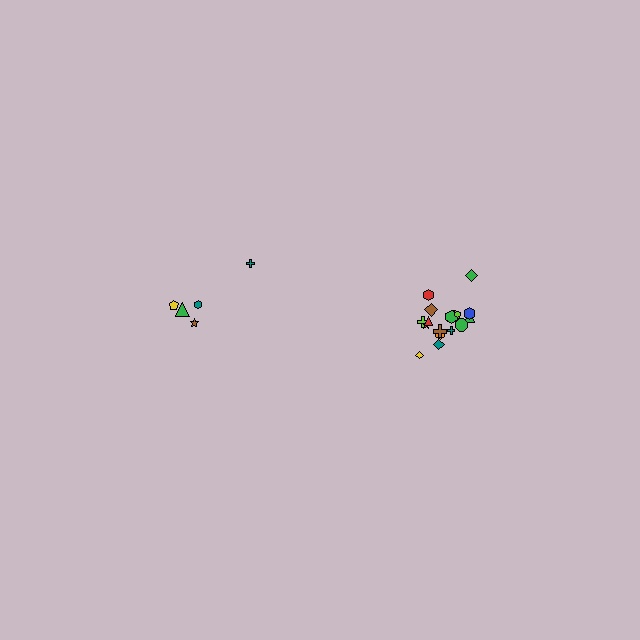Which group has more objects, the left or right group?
The right group.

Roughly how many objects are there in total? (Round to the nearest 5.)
Roughly 25 objects in total.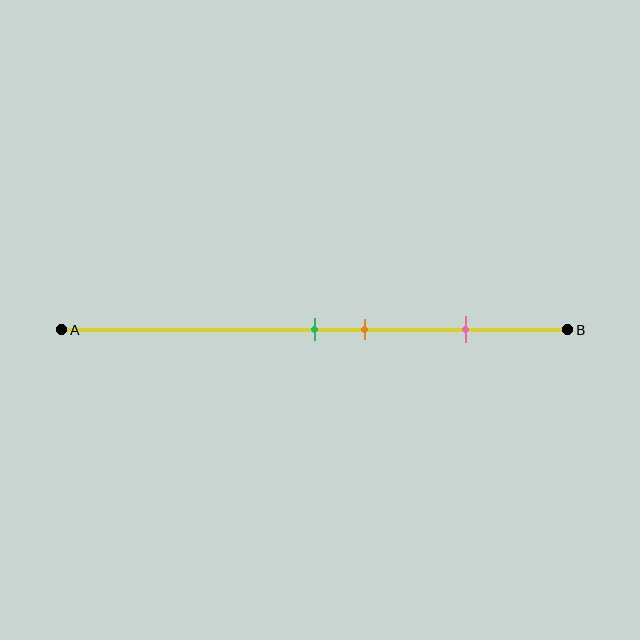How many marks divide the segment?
There are 3 marks dividing the segment.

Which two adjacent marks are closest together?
The green and orange marks are the closest adjacent pair.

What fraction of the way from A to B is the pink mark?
The pink mark is approximately 80% (0.8) of the way from A to B.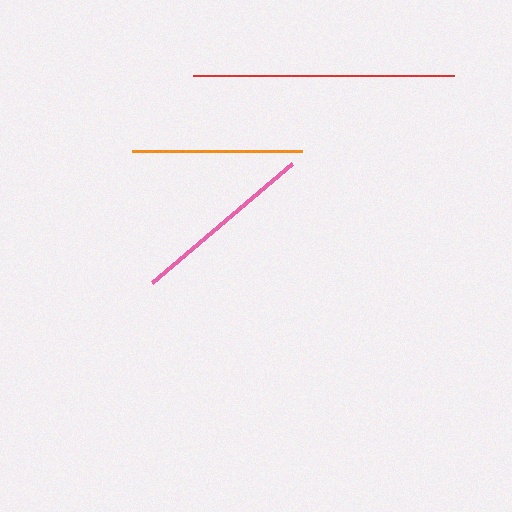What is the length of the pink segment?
The pink segment is approximately 184 pixels long.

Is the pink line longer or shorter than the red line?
The red line is longer than the pink line.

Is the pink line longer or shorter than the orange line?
The pink line is longer than the orange line.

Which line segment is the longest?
The red line is the longest at approximately 261 pixels.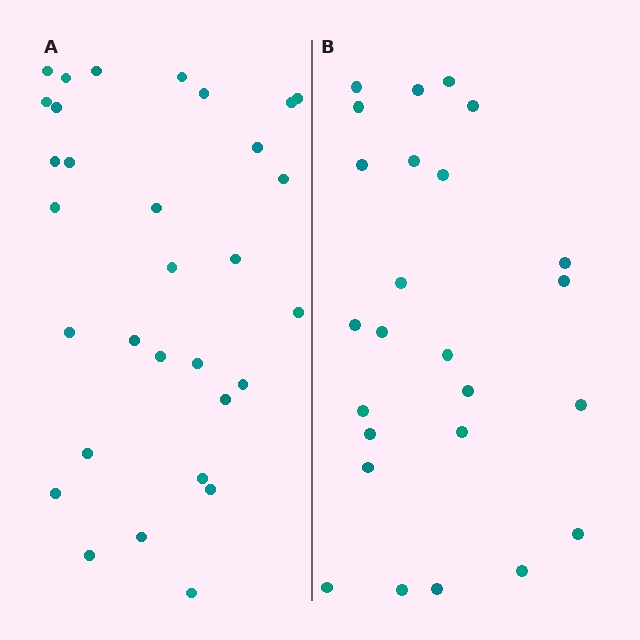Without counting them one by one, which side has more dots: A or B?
Region A (the left region) has more dots.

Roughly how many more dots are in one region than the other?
Region A has about 6 more dots than region B.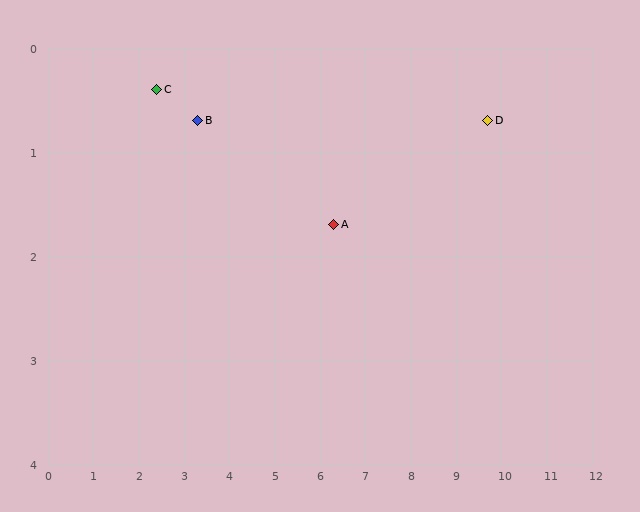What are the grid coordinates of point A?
Point A is at approximately (6.3, 1.7).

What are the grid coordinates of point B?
Point B is at approximately (3.3, 0.7).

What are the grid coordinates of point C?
Point C is at approximately (2.4, 0.4).